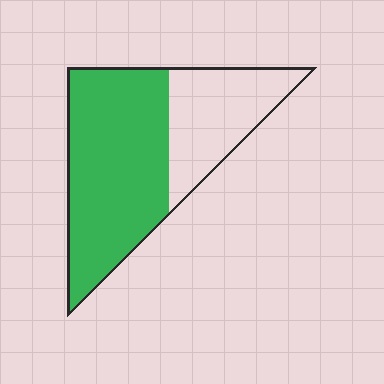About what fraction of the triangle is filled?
About two thirds (2/3).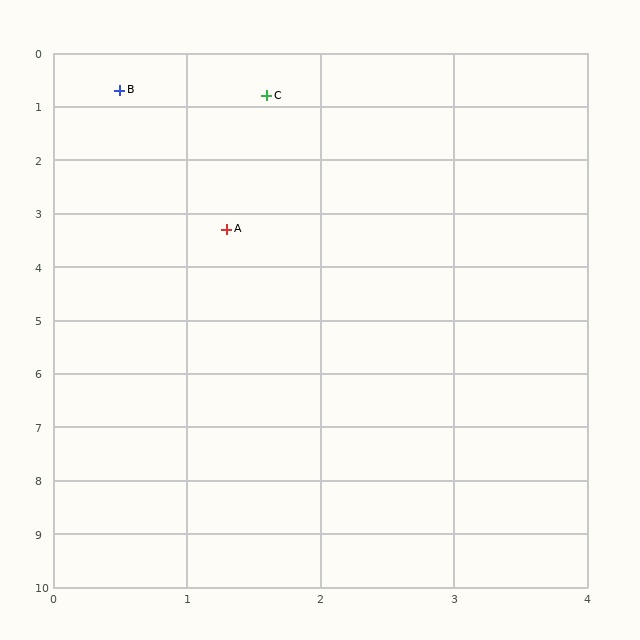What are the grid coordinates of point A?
Point A is at approximately (1.3, 3.3).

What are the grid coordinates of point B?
Point B is at approximately (0.5, 0.7).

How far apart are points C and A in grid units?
Points C and A are about 2.5 grid units apart.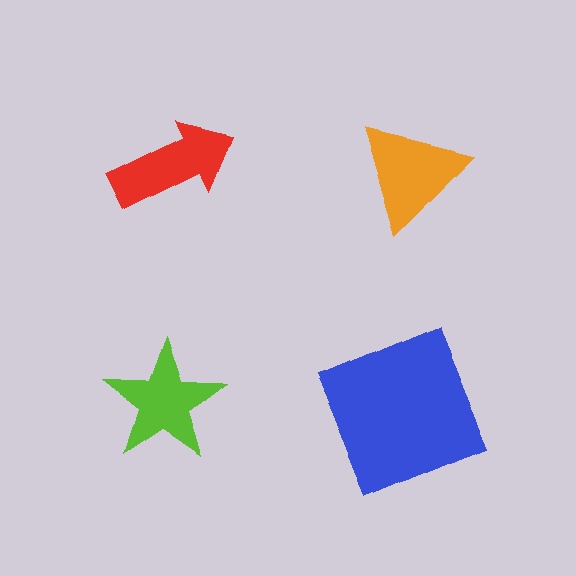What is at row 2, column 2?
A blue square.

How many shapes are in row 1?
2 shapes.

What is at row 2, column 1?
A lime star.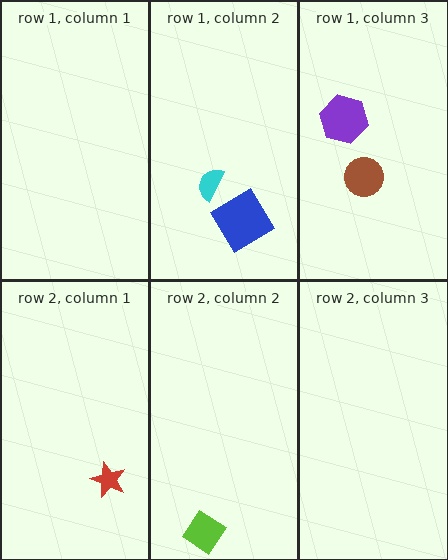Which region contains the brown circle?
The row 1, column 3 region.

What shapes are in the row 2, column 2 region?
The lime diamond.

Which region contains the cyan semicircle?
The row 1, column 2 region.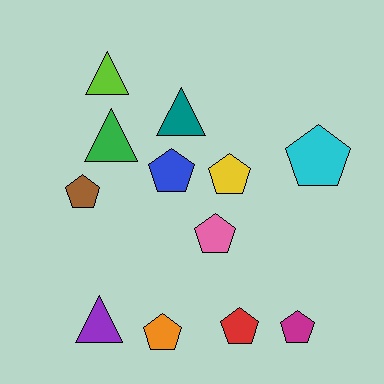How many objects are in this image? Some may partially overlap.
There are 12 objects.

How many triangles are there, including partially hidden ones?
There are 4 triangles.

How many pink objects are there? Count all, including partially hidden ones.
There is 1 pink object.